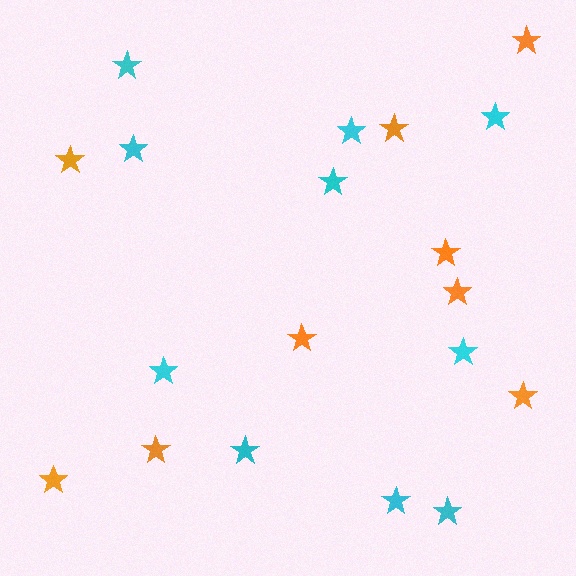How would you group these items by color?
There are 2 groups: one group of orange stars (9) and one group of cyan stars (10).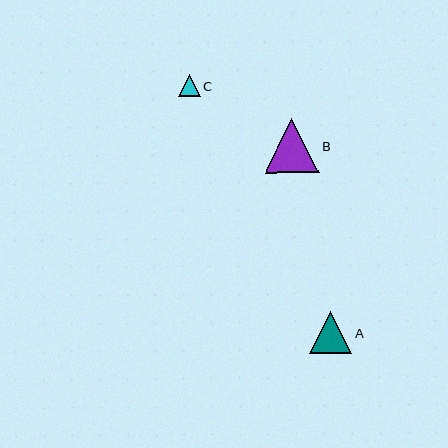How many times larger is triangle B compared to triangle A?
Triangle B is approximately 1.3 times the size of triangle A.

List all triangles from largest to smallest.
From largest to smallest: B, A, C.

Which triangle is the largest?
Triangle B is the largest with a size of approximately 54 pixels.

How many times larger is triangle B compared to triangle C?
Triangle B is approximately 2.5 times the size of triangle C.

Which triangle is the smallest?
Triangle C is the smallest with a size of approximately 22 pixels.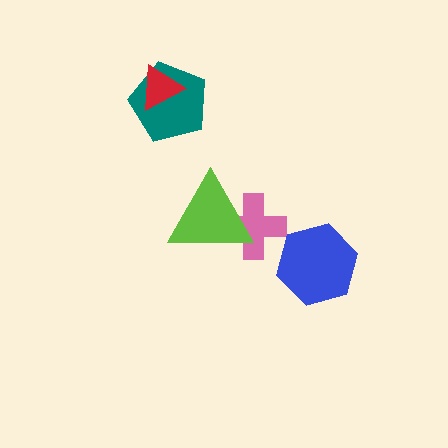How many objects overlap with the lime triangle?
1 object overlaps with the lime triangle.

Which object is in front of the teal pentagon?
The red triangle is in front of the teal pentagon.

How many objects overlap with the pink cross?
1 object overlaps with the pink cross.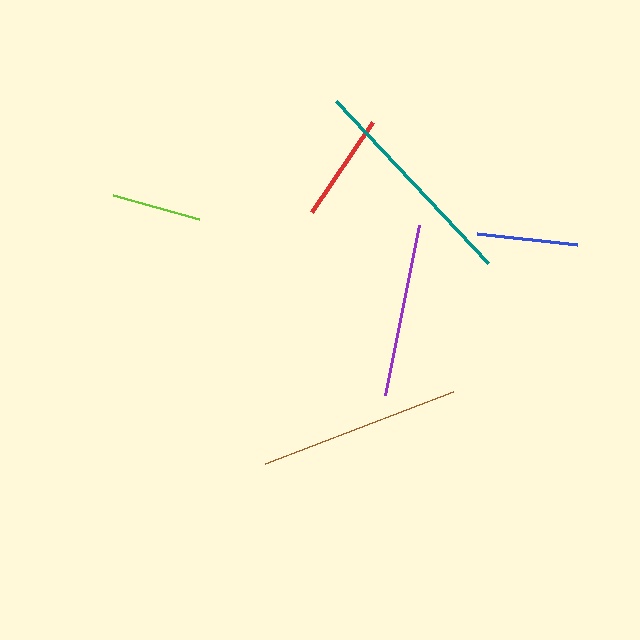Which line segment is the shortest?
The lime line is the shortest at approximately 90 pixels.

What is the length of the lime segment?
The lime segment is approximately 90 pixels long.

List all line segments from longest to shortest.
From longest to shortest: teal, brown, purple, red, blue, lime.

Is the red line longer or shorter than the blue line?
The red line is longer than the blue line.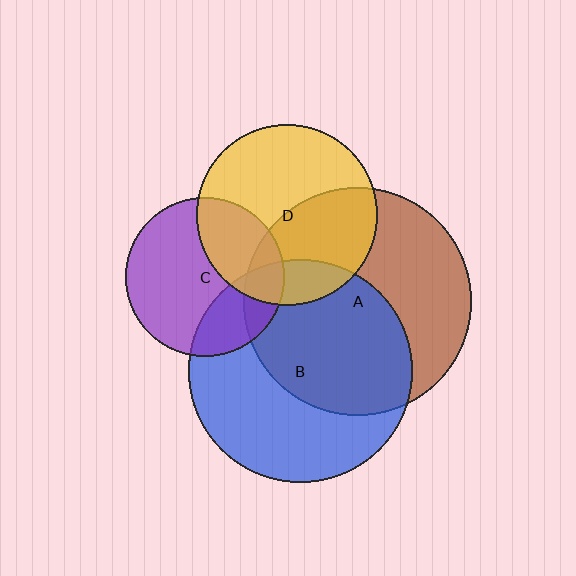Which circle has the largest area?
Circle A (brown).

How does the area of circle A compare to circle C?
Approximately 2.1 times.